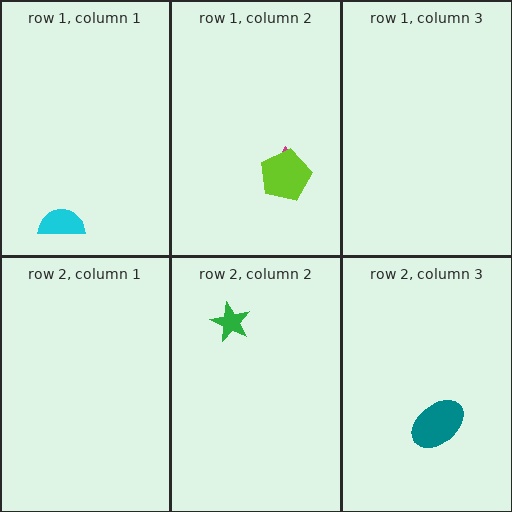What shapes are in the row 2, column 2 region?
The green star.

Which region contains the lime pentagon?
The row 1, column 2 region.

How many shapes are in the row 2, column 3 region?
1.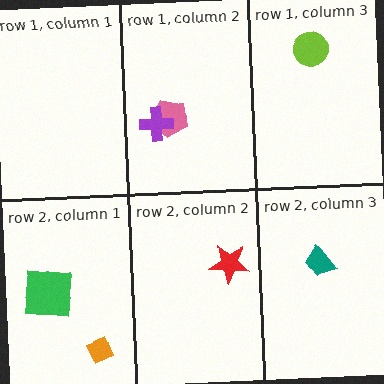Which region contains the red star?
The row 2, column 2 region.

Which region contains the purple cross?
The row 1, column 2 region.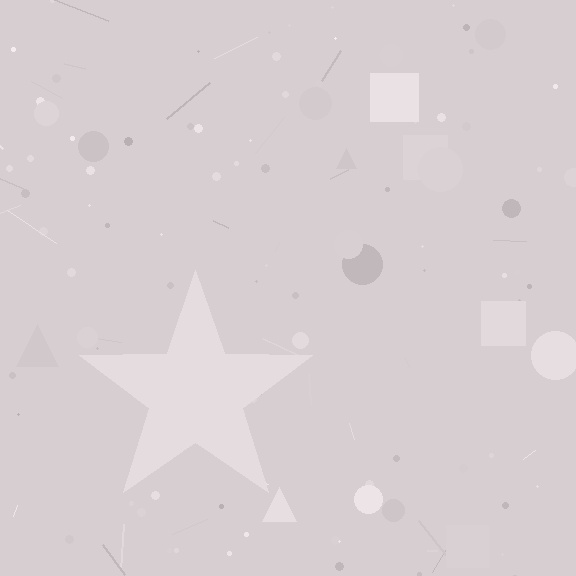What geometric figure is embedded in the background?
A star is embedded in the background.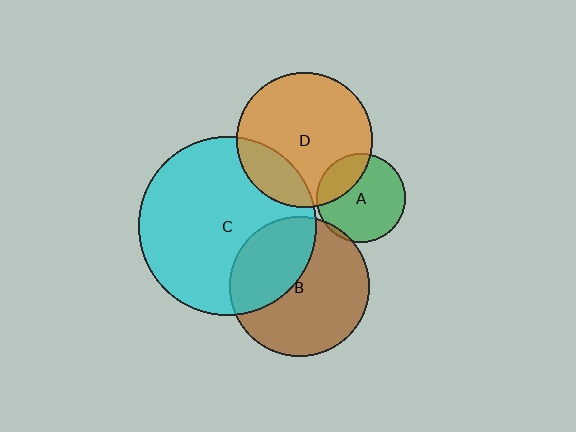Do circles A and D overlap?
Yes.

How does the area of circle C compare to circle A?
Approximately 4.0 times.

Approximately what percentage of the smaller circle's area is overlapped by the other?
Approximately 25%.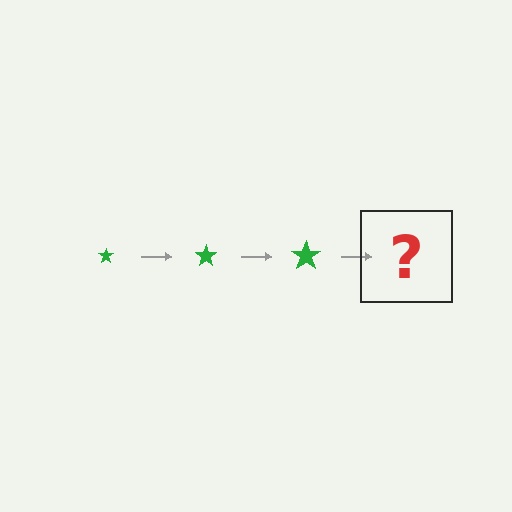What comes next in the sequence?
The next element should be a green star, larger than the previous one.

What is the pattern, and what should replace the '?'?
The pattern is that the star gets progressively larger each step. The '?' should be a green star, larger than the previous one.